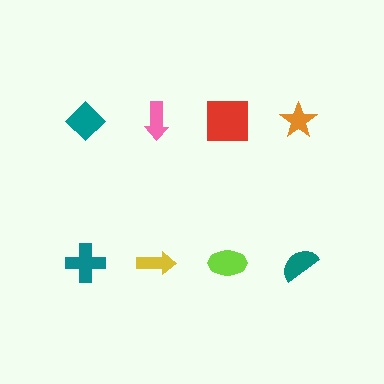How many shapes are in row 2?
4 shapes.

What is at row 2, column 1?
A teal cross.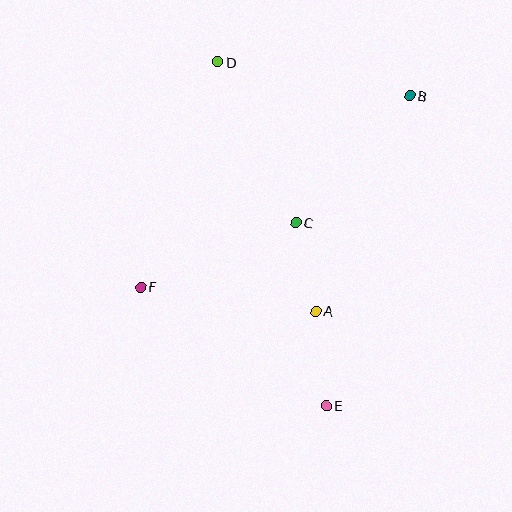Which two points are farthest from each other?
Points D and E are farthest from each other.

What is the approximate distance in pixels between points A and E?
The distance between A and E is approximately 95 pixels.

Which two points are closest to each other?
Points A and C are closest to each other.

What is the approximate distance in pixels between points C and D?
The distance between C and D is approximately 179 pixels.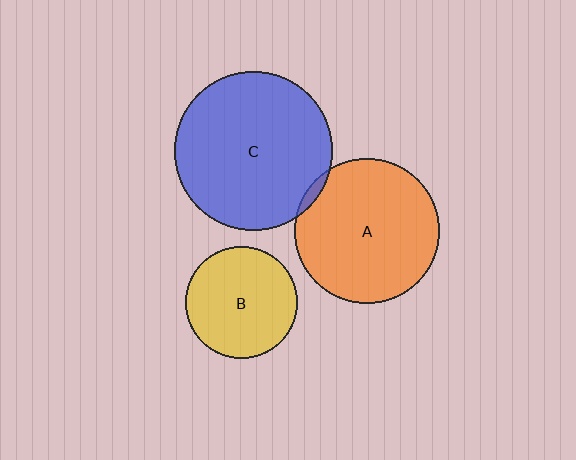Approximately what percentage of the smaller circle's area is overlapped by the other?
Approximately 5%.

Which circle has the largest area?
Circle C (blue).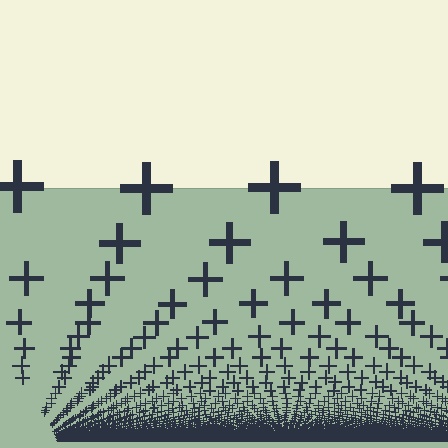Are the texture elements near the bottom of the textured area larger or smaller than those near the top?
Smaller. The gradient is inverted — elements near the bottom are smaller and denser.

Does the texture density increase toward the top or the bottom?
Density increases toward the bottom.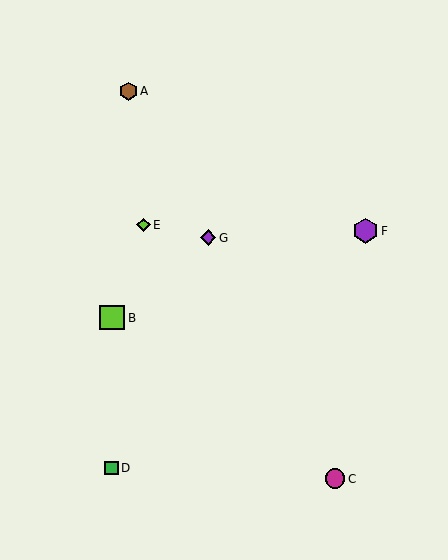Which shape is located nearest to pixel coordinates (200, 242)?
The purple diamond (labeled G) at (208, 238) is nearest to that location.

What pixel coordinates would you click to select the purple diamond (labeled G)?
Click at (208, 238) to select the purple diamond G.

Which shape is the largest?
The purple hexagon (labeled F) is the largest.